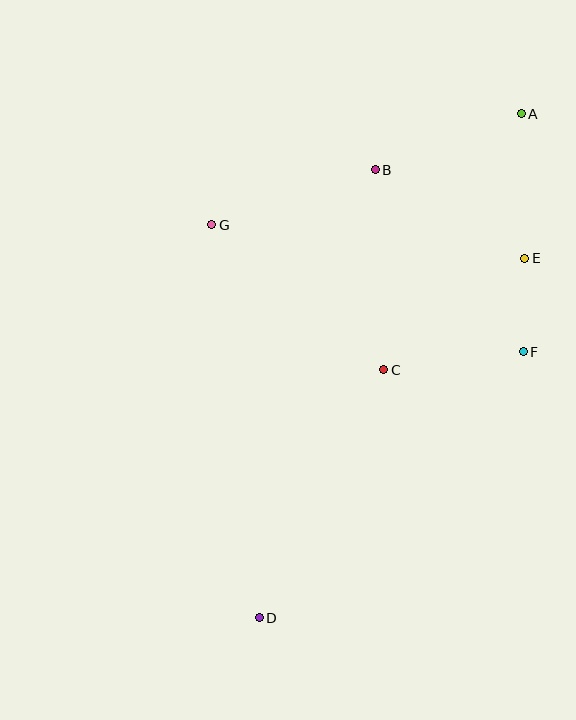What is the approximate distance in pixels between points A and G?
The distance between A and G is approximately 329 pixels.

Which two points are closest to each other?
Points E and F are closest to each other.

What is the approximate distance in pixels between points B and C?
The distance between B and C is approximately 200 pixels.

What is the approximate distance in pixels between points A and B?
The distance between A and B is approximately 156 pixels.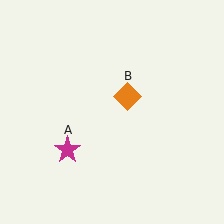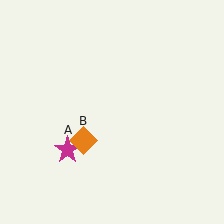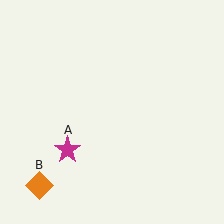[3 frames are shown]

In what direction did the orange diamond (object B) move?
The orange diamond (object B) moved down and to the left.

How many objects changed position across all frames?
1 object changed position: orange diamond (object B).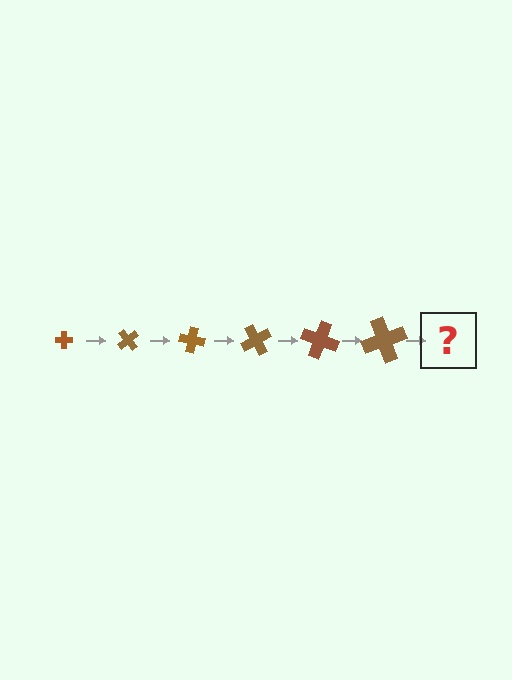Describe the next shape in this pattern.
It should be a cross, larger than the previous one and rotated 300 degrees from the start.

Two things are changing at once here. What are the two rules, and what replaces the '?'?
The two rules are that the cross grows larger each step and it rotates 50 degrees each step. The '?' should be a cross, larger than the previous one and rotated 300 degrees from the start.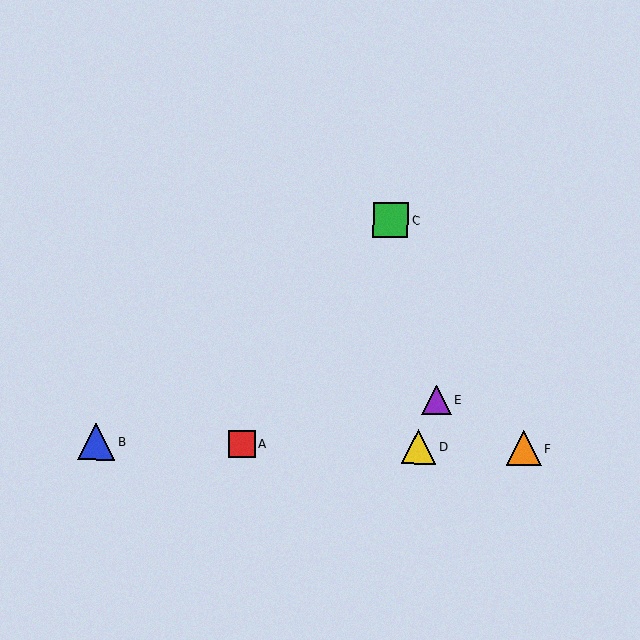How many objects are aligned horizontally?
4 objects (A, B, D, F) are aligned horizontally.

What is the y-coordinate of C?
Object C is at y≈220.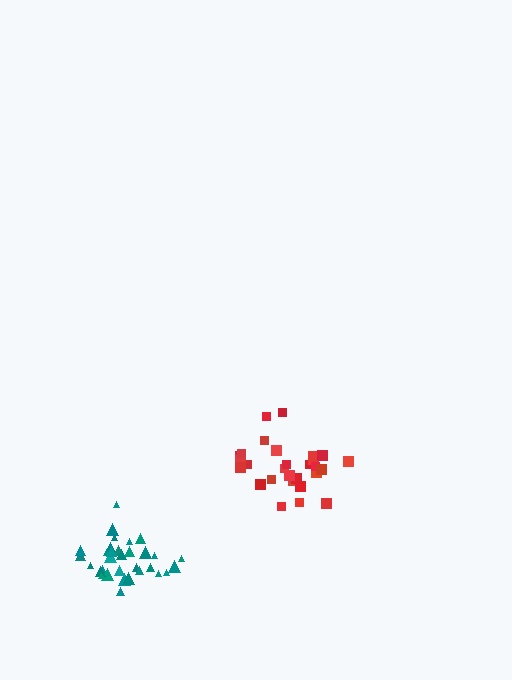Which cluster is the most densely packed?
Teal.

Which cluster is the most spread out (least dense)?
Red.